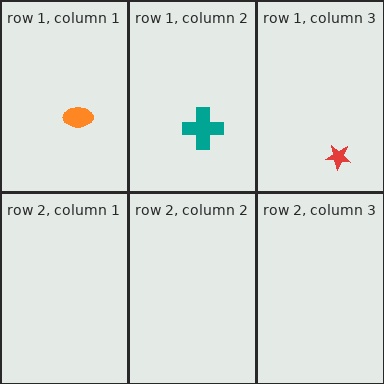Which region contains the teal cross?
The row 1, column 2 region.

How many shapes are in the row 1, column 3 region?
1.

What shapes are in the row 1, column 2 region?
The teal cross.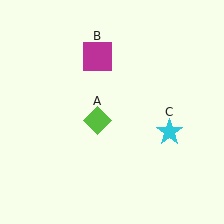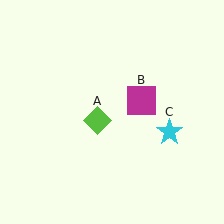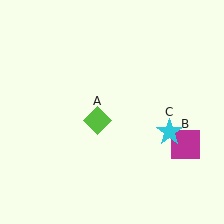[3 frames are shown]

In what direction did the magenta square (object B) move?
The magenta square (object B) moved down and to the right.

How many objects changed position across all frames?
1 object changed position: magenta square (object B).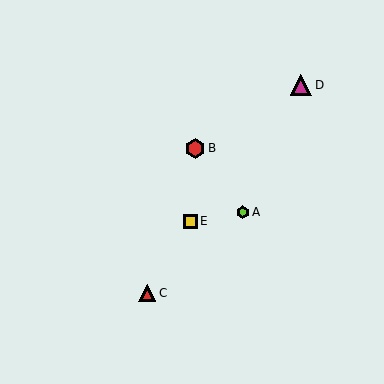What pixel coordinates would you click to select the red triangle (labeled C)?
Click at (147, 293) to select the red triangle C.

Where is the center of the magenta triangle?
The center of the magenta triangle is at (301, 85).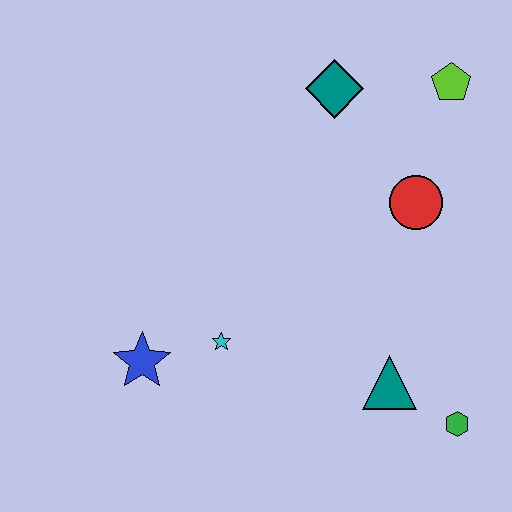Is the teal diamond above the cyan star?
Yes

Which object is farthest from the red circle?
The blue star is farthest from the red circle.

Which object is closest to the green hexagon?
The teal triangle is closest to the green hexagon.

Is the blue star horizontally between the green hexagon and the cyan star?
No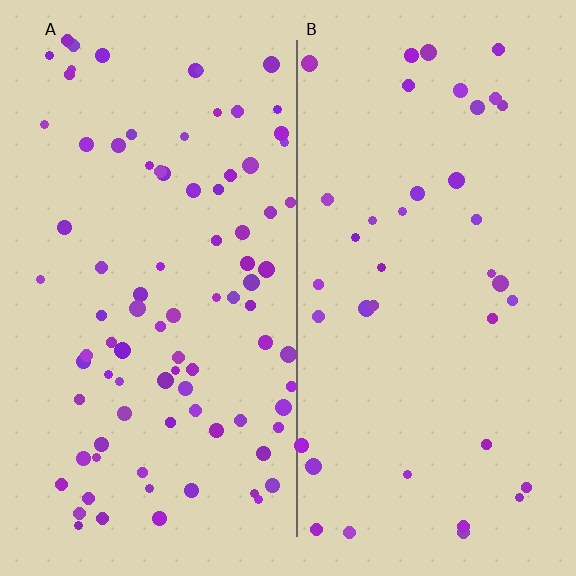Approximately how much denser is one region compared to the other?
Approximately 2.3× — region A over region B.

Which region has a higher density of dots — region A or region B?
A (the left).